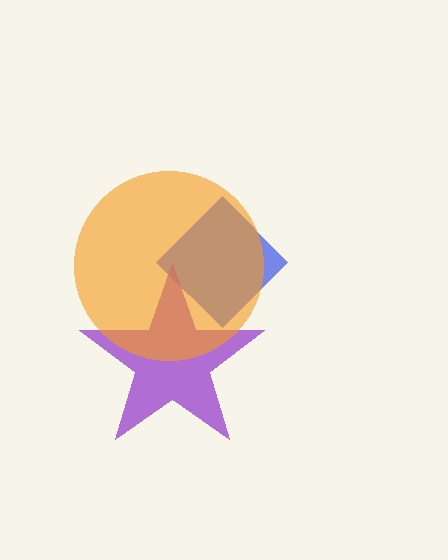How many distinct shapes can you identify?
There are 3 distinct shapes: a blue diamond, a purple star, an orange circle.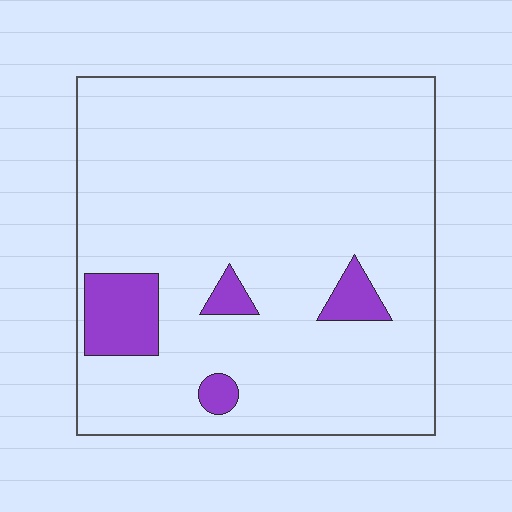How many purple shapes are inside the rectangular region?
4.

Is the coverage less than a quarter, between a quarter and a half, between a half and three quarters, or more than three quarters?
Less than a quarter.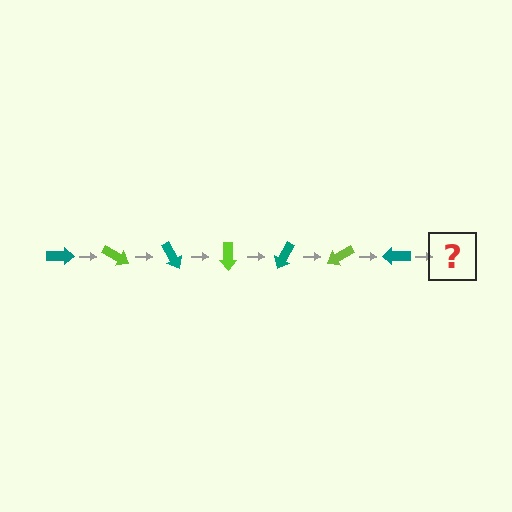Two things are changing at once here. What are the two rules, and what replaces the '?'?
The two rules are that it rotates 30 degrees each step and the color cycles through teal and lime. The '?' should be a lime arrow, rotated 210 degrees from the start.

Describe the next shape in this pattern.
It should be a lime arrow, rotated 210 degrees from the start.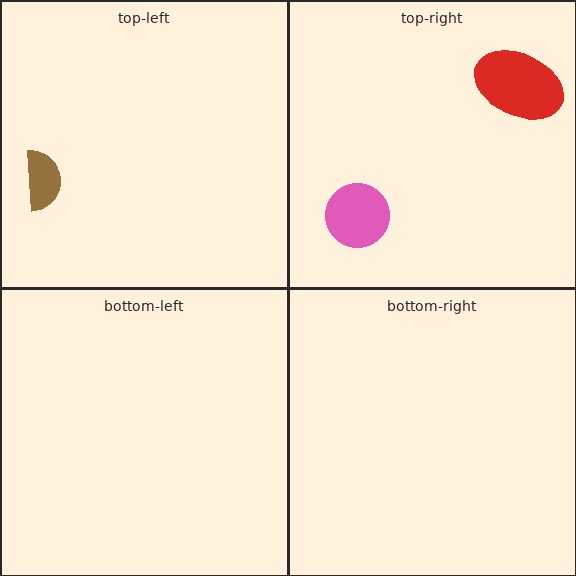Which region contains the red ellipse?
The top-right region.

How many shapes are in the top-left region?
1.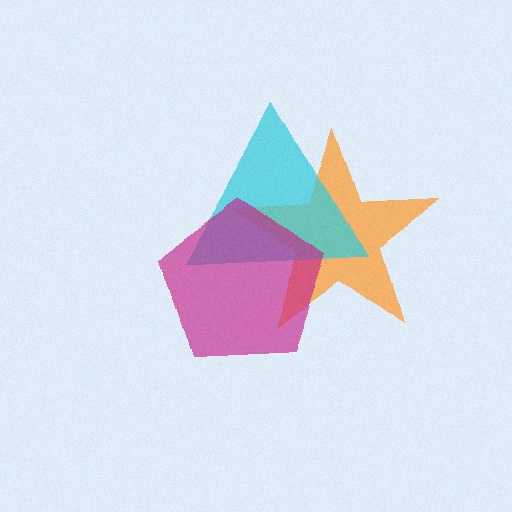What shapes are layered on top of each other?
The layered shapes are: an orange star, a cyan triangle, a magenta pentagon.